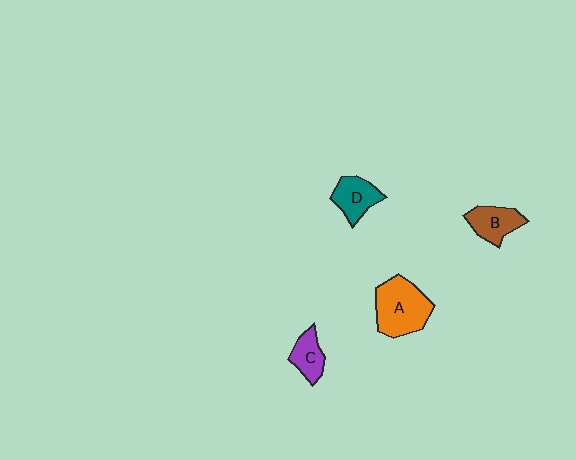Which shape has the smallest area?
Shape C (purple).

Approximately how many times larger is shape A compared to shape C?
Approximately 2.1 times.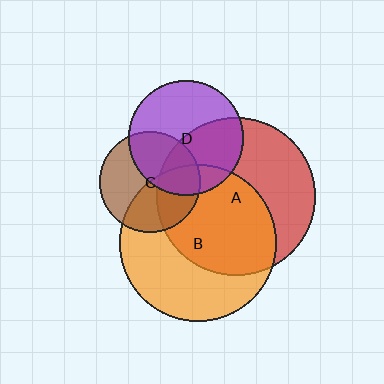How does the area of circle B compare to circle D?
Approximately 1.9 times.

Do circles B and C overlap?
Yes.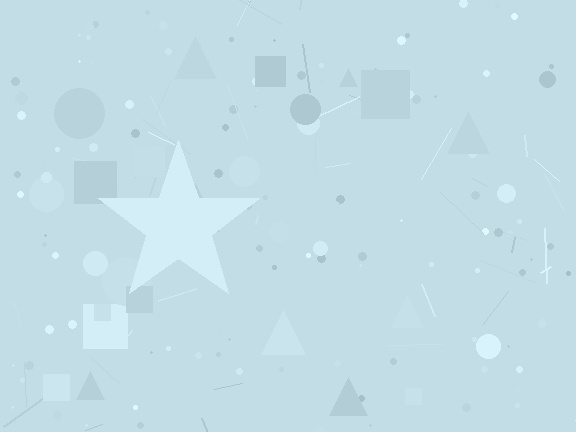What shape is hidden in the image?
A star is hidden in the image.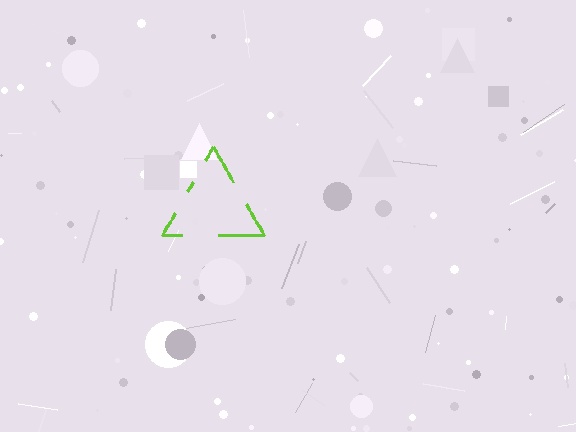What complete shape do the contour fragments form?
The contour fragments form a triangle.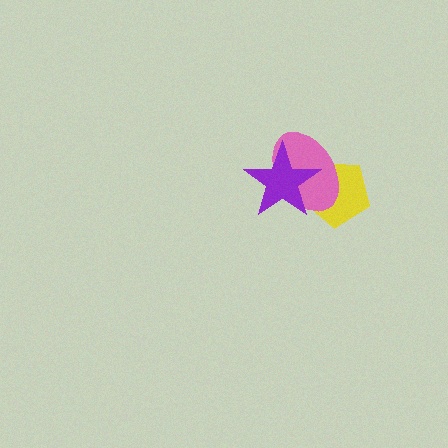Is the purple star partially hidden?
No, no other shape covers it.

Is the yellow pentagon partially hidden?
Yes, it is partially covered by another shape.